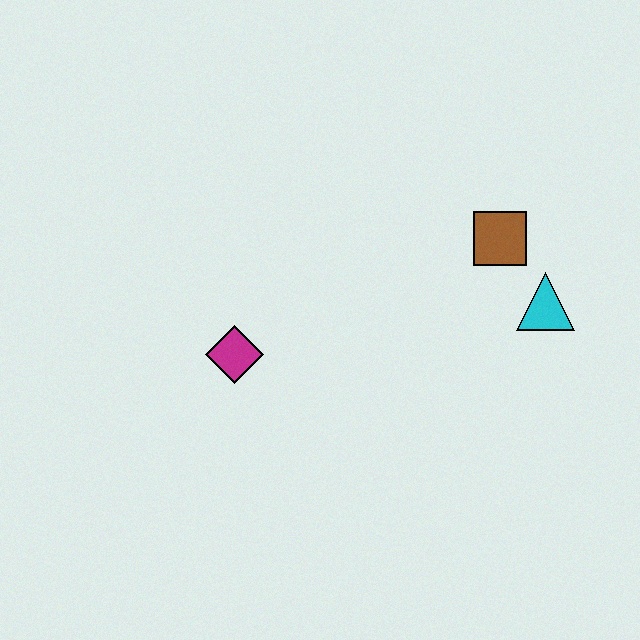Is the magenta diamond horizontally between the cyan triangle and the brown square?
No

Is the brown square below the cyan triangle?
No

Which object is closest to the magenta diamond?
The brown square is closest to the magenta diamond.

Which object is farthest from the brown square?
The magenta diamond is farthest from the brown square.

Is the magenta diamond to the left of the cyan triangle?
Yes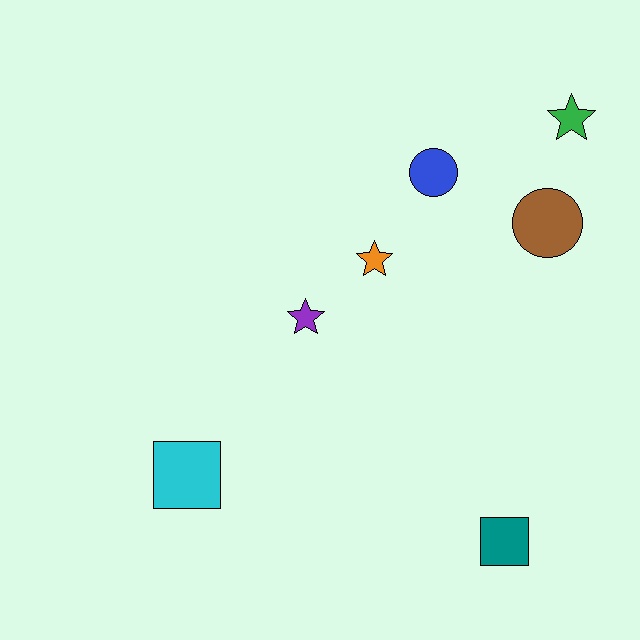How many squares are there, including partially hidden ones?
There are 2 squares.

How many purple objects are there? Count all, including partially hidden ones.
There is 1 purple object.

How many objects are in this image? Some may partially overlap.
There are 7 objects.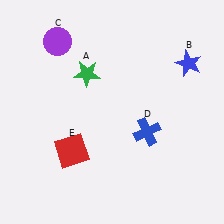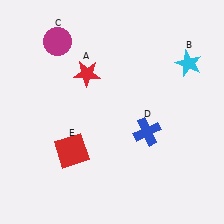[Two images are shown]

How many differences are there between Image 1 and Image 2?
There are 3 differences between the two images.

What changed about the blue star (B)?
In Image 1, B is blue. In Image 2, it changed to cyan.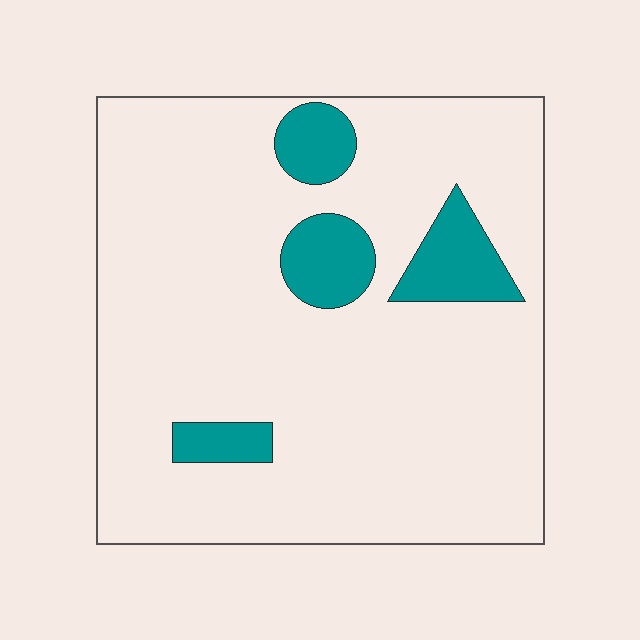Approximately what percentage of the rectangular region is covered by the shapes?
Approximately 10%.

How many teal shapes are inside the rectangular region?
4.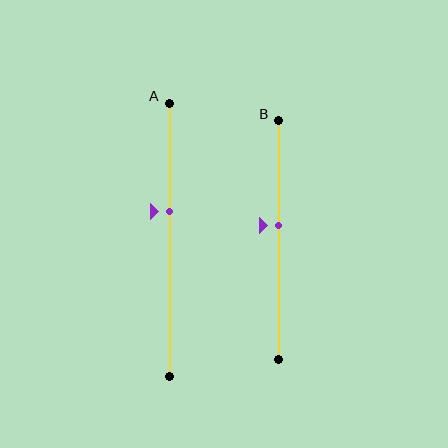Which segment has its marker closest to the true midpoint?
Segment B has its marker closest to the true midpoint.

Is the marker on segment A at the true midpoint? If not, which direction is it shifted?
No, the marker on segment A is shifted upward by about 10% of the segment length.